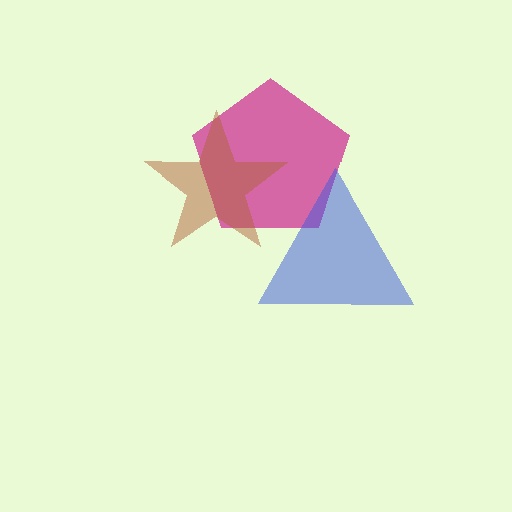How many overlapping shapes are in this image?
There are 3 overlapping shapes in the image.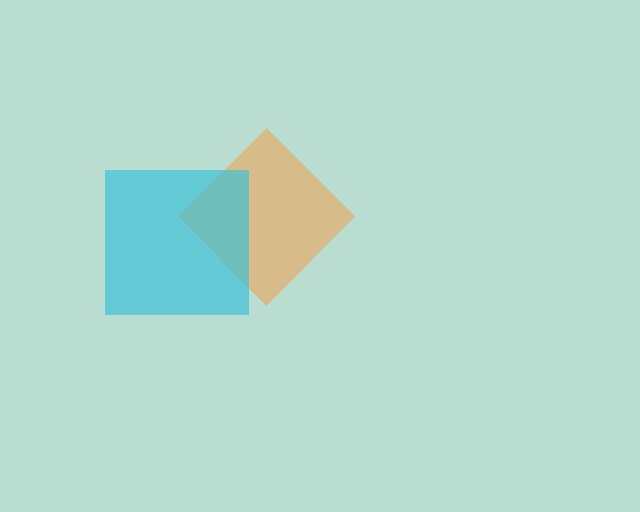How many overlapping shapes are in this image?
There are 2 overlapping shapes in the image.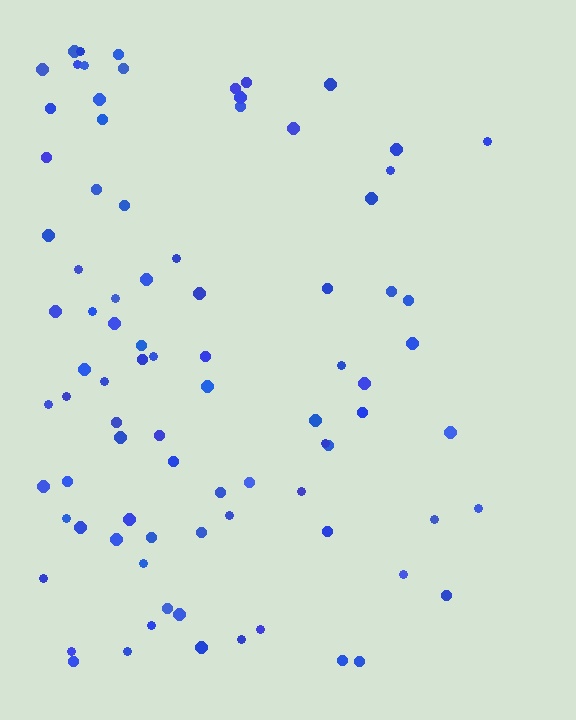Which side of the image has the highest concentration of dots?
The left.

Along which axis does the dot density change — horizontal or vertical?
Horizontal.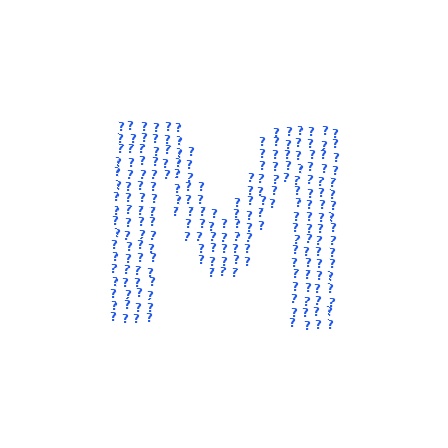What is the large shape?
The large shape is the letter M.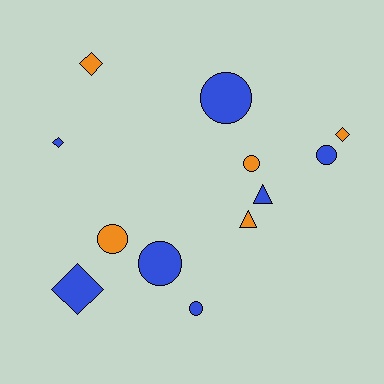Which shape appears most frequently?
Circle, with 6 objects.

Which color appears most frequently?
Blue, with 7 objects.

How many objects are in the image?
There are 12 objects.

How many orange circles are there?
There are 2 orange circles.